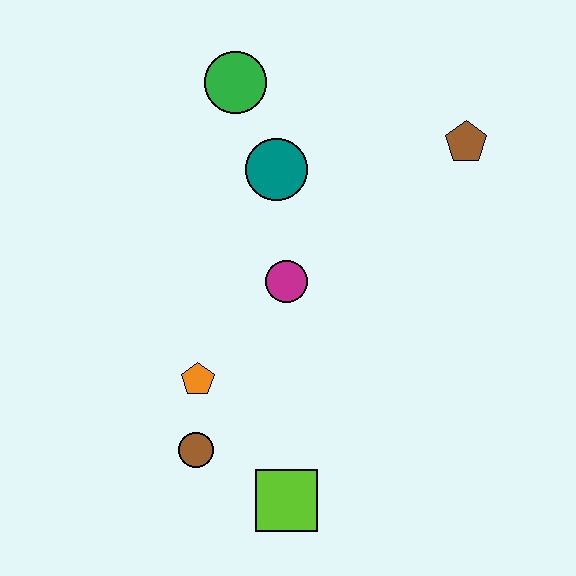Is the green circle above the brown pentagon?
Yes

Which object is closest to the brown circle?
The orange pentagon is closest to the brown circle.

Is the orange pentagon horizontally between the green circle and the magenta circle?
No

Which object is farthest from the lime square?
The green circle is farthest from the lime square.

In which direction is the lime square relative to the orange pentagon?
The lime square is below the orange pentagon.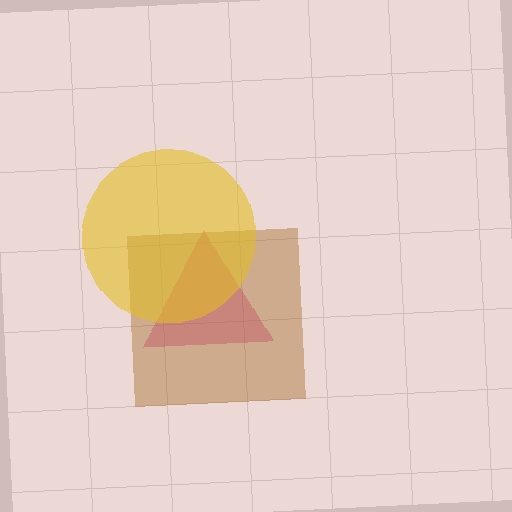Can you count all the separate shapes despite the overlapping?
Yes, there are 3 separate shapes.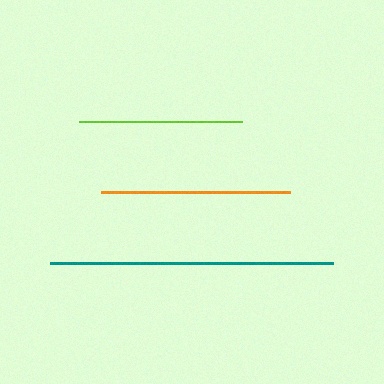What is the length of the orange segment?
The orange segment is approximately 189 pixels long.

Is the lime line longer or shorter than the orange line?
The orange line is longer than the lime line.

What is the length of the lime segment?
The lime segment is approximately 164 pixels long.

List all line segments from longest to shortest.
From longest to shortest: teal, orange, lime.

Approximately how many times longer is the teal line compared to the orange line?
The teal line is approximately 1.5 times the length of the orange line.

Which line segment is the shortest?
The lime line is the shortest at approximately 164 pixels.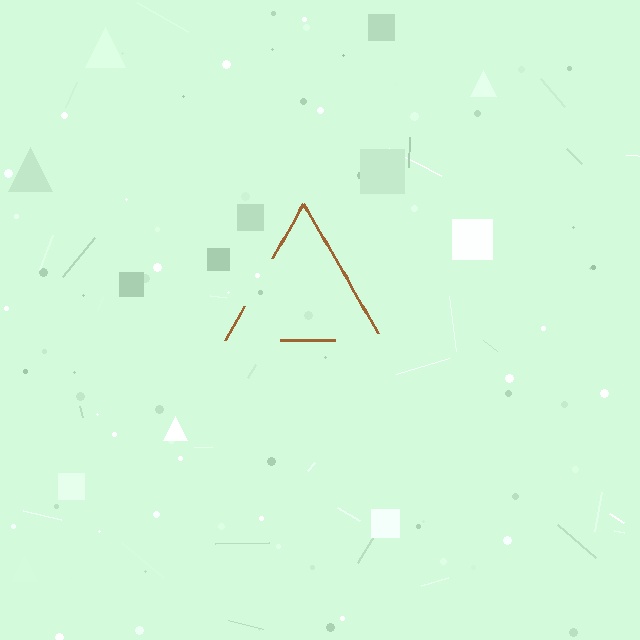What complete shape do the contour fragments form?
The contour fragments form a triangle.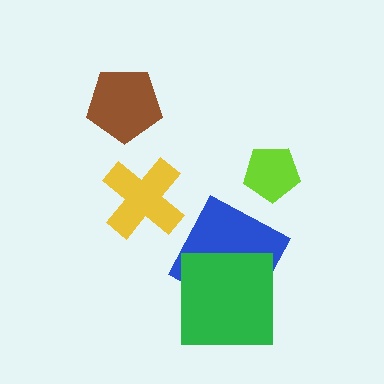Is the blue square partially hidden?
Yes, it is partially covered by another shape.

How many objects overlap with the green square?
1 object overlaps with the green square.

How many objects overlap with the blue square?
1 object overlaps with the blue square.